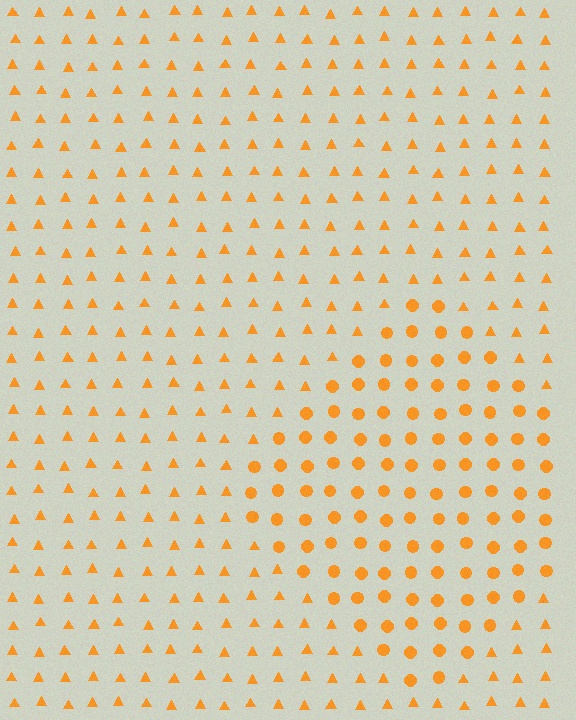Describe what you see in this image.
The image is filled with small orange elements arranged in a uniform grid. A diamond-shaped region contains circles, while the surrounding area contains triangles. The boundary is defined purely by the change in element shape.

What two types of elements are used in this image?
The image uses circles inside the diamond region and triangles outside it.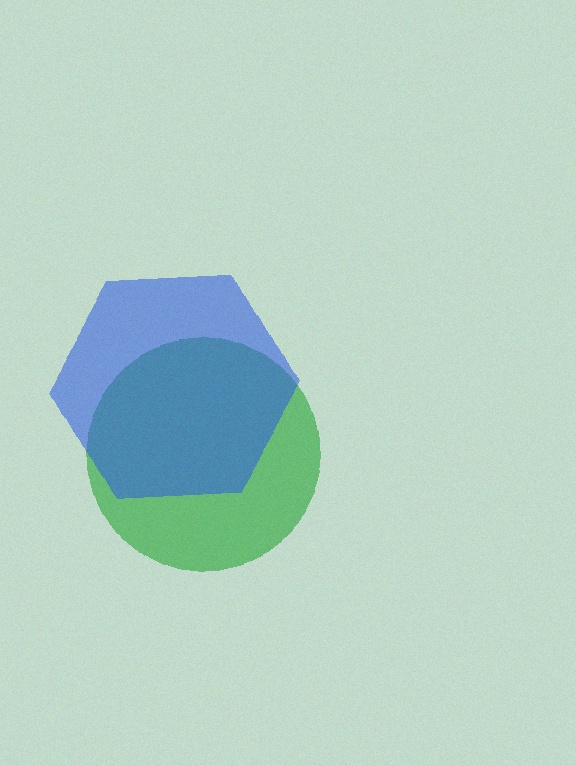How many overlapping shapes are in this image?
There are 2 overlapping shapes in the image.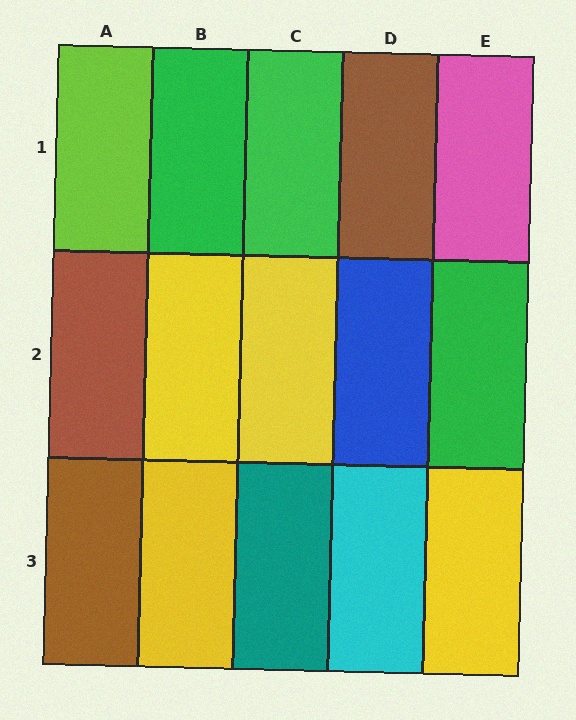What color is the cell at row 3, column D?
Cyan.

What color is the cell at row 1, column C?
Green.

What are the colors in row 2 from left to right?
Brown, yellow, yellow, blue, green.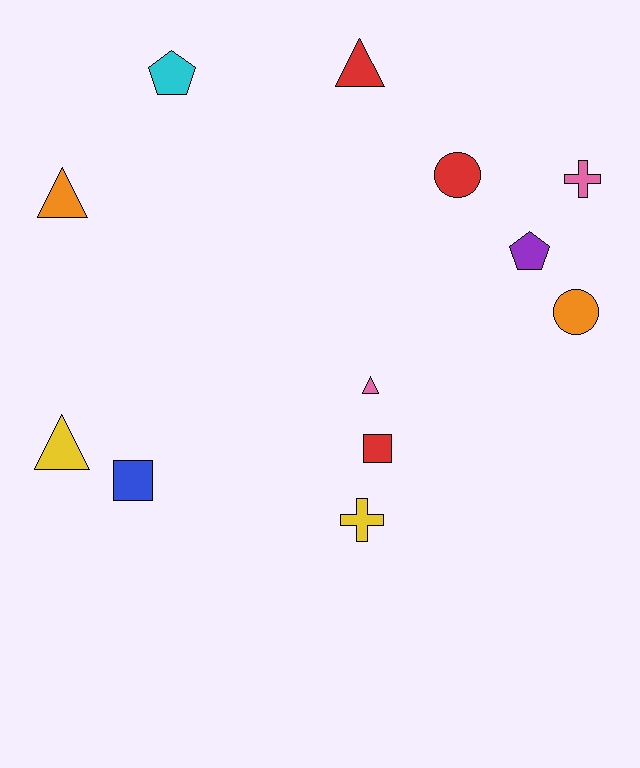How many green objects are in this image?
There are no green objects.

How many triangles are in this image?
There are 4 triangles.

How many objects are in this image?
There are 12 objects.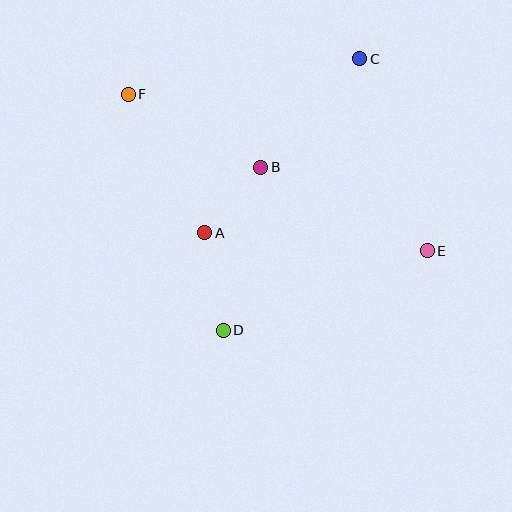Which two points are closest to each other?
Points A and B are closest to each other.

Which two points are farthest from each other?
Points E and F are farthest from each other.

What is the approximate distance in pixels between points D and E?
The distance between D and E is approximately 219 pixels.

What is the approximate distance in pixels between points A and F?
The distance between A and F is approximately 158 pixels.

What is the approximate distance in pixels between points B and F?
The distance between B and F is approximately 151 pixels.